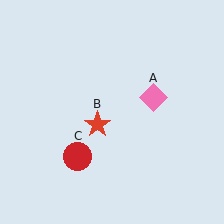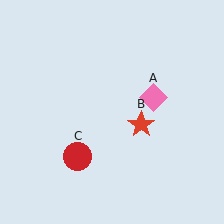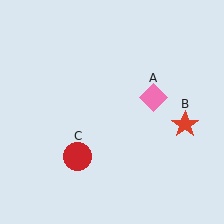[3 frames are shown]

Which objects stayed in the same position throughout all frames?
Pink diamond (object A) and red circle (object C) remained stationary.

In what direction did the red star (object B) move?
The red star (object B) moved right.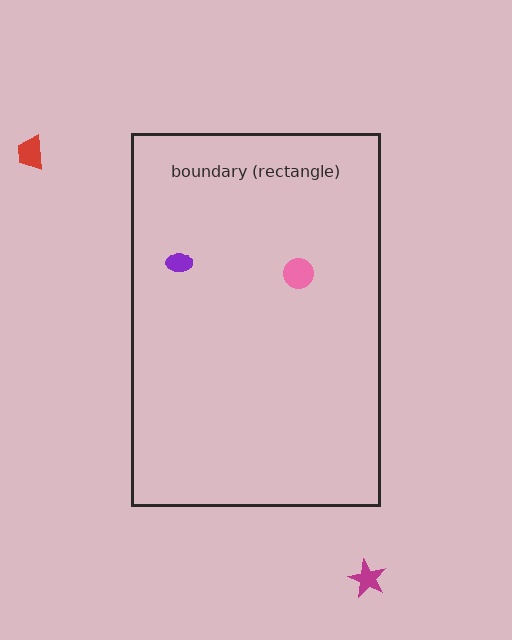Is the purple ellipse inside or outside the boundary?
Inside.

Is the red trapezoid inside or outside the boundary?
Outside.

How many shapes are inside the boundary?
2 inside, 2 outside.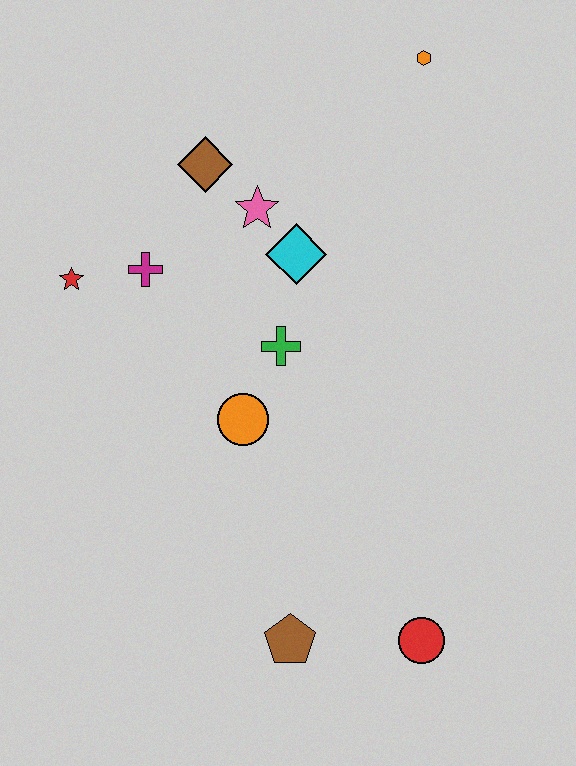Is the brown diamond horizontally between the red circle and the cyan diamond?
No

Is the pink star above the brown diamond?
No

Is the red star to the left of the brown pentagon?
Yes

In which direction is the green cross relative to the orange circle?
The green cross is above the orange circle.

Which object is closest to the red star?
The magenta cross is closest to the red star.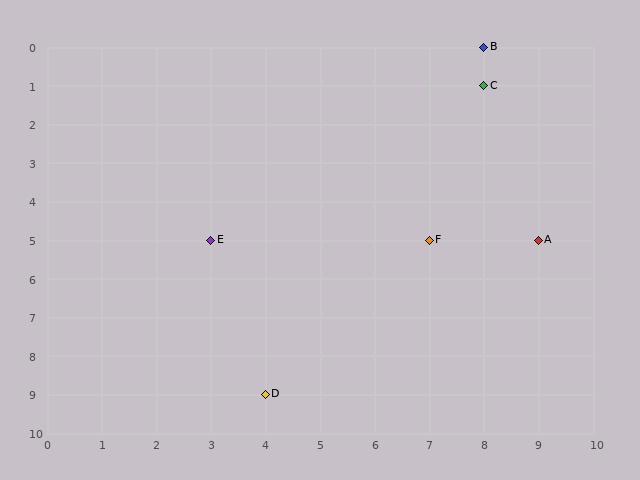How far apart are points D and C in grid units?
Points D and C are 4 columns and 8 rows apart (about 8.9 grid units diagonally).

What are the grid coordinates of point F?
Point F is at grid coordinates (7, 5).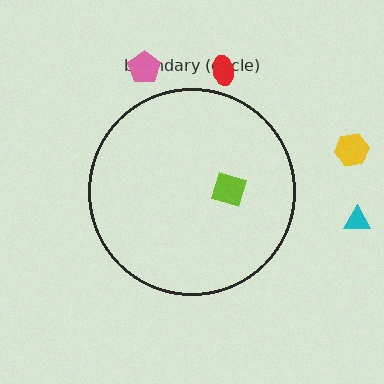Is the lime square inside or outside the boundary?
Inside.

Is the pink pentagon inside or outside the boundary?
Outside.